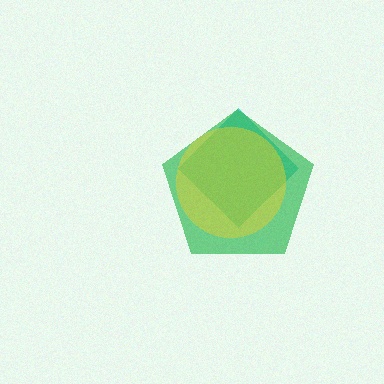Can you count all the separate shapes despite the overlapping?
Yes, there are 3 separate shapes.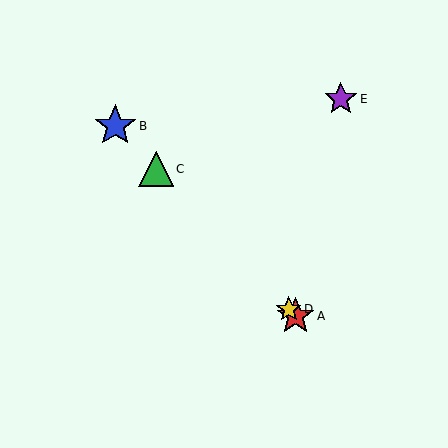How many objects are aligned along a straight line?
4 objects (A, B, C, D) are aligned along a straight line.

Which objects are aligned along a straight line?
Objects A, B, C, D are aligned along a straight line.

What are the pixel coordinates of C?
Object C is at (156, 169).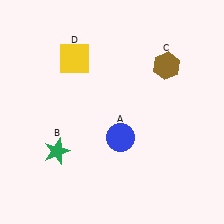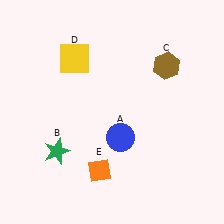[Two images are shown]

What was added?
An orange diamond (E) was added in Image 2.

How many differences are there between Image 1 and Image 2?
There is 1 difference between the two images.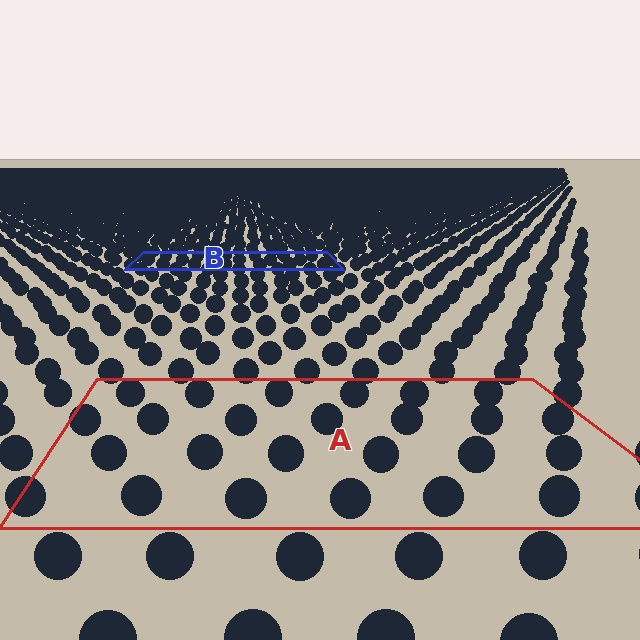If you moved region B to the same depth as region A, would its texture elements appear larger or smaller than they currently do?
They would appear larger. At a closer depth, the same texture elements are projected at a bigger on-screen size.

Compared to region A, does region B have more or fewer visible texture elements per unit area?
Region B has more texture elements per unit area — they are packed more densely because it is farther away.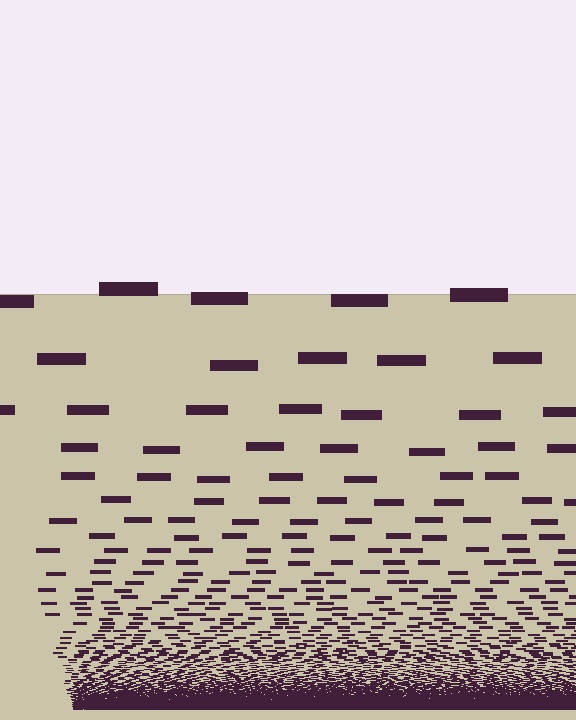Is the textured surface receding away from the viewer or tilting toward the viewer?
The surface appears to tilt toward the viewer. Texture elements get larger and sparser toward the top.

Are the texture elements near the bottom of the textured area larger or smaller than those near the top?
Smaller. The gradient is inverted — elements near the bottom are smaller and denser.